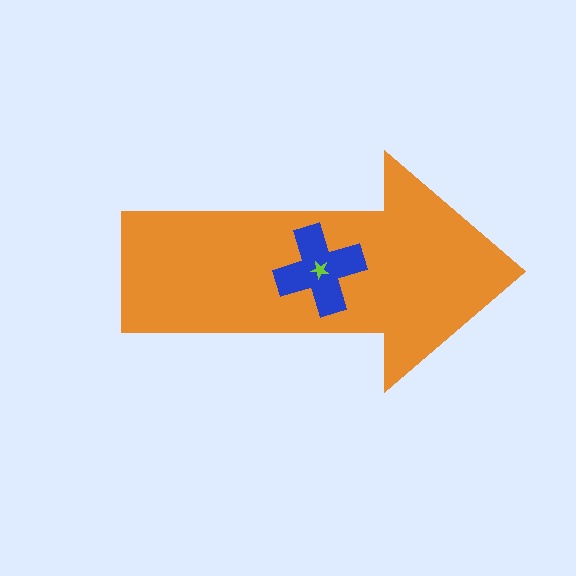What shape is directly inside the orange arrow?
The blue cross.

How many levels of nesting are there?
3.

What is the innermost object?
The lime star.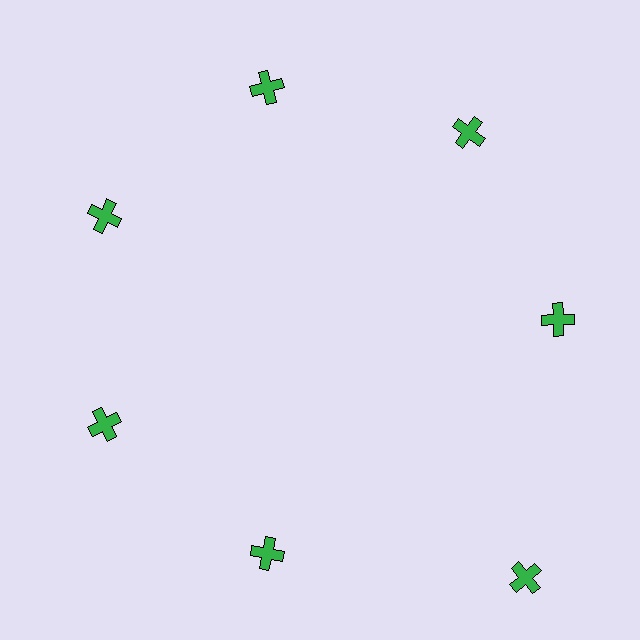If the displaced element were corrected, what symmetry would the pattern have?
It would have 7-fold rotational symmetry — the pattern would map onto itself every 51 degrees.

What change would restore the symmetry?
The symmetry would be restored by moving it inward, back onto the ring so that all 7 crosses sit at equal angles and equal distance from the center.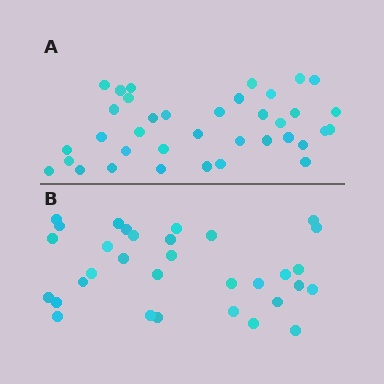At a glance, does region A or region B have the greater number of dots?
Region A (the top region) has more dots.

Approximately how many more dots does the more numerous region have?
Region A has about 5 more dots than region B.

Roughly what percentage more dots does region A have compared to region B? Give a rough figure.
About 15% more.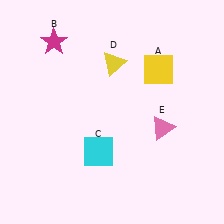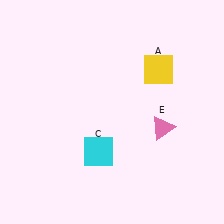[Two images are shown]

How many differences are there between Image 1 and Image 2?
There are 2 differences between the two images.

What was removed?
The magenta star (B), the yellow triangle (D) were removed in Image 2.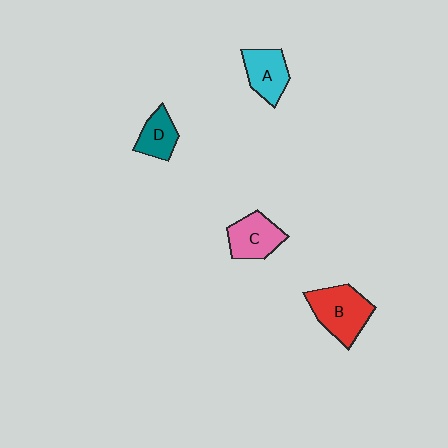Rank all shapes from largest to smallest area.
From largest to smallest: B (red), C (pink), A (cyan), D (teal).